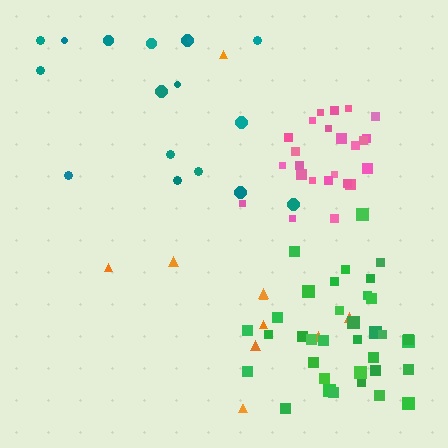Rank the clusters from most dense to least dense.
pink, green, teal, orange.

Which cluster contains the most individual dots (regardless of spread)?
Green (35).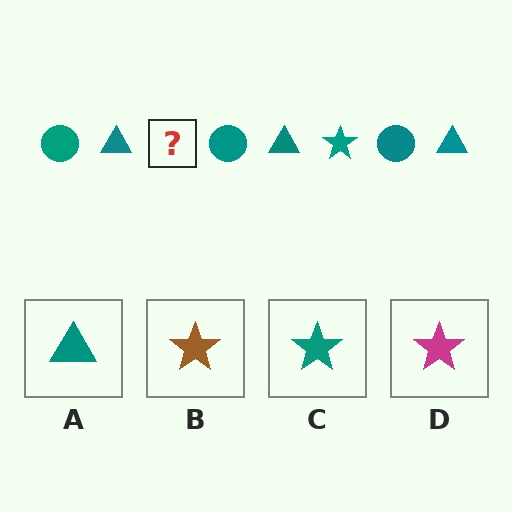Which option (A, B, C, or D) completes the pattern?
C.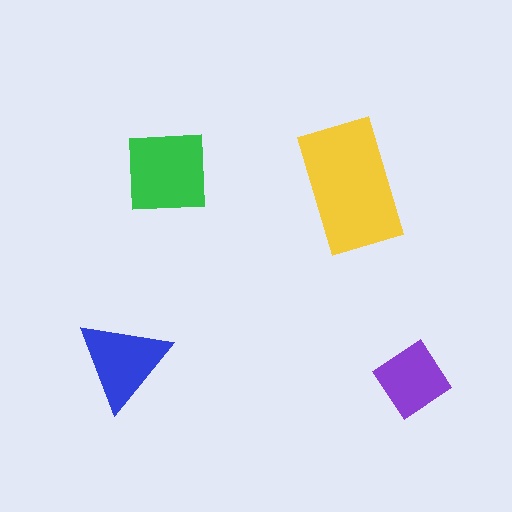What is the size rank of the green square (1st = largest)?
2nd.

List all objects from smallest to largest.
The purple diamond, the blue triangle, the green square, the yellow rectangle.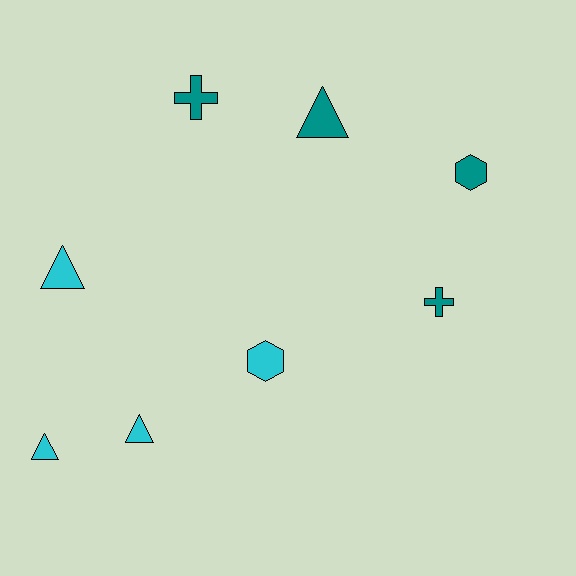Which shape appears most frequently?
Triangle, with 4 objects.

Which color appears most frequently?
Teal, with 4 objects.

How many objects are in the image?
There are 8 objects.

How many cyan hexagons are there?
There is 1 cyan hexagon.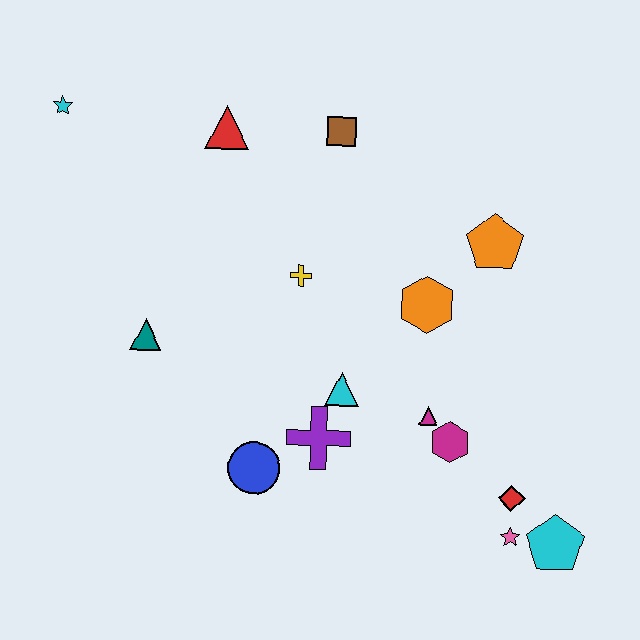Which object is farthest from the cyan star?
The cyan pentagon is farthest from the cyan star.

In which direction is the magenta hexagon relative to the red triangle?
The magenta hexagon is below the red triangle.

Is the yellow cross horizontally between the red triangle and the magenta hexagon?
Yes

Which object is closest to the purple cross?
The cyan triangle is closest to the purple cross.